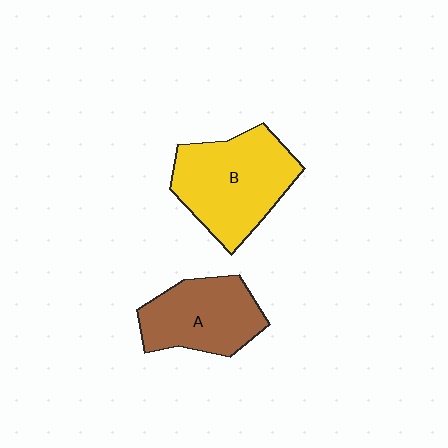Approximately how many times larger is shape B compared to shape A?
Approximately 1.3 times.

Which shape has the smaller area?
Shape A (brown).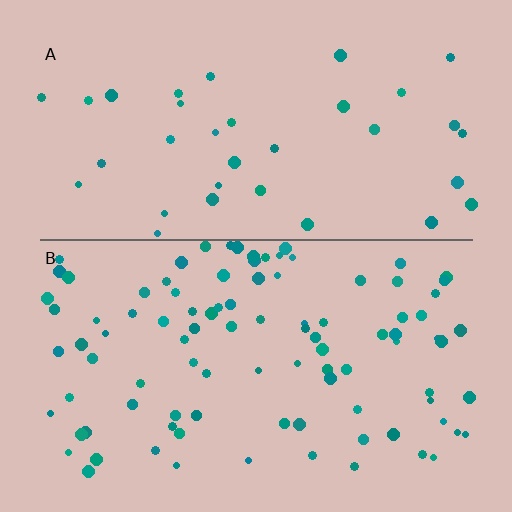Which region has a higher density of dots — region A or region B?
B (the bottom).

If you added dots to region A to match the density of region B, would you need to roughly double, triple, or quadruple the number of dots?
Approximately triple.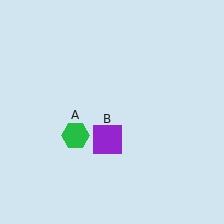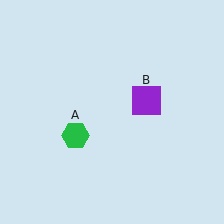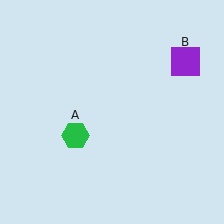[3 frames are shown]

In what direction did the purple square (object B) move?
The purple square (object B) moved up and to the right.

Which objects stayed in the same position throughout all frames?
Green hexagon (object A) remained stationary.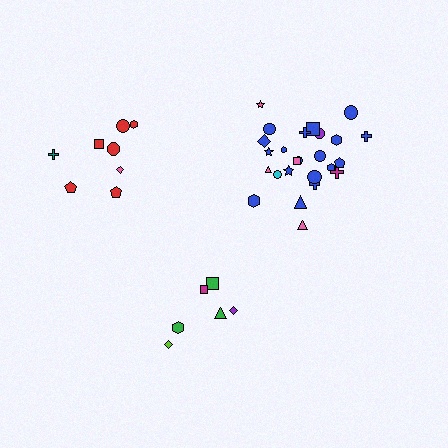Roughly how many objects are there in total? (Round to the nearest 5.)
Roughly 40 objects in total.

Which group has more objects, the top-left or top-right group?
The top-right group.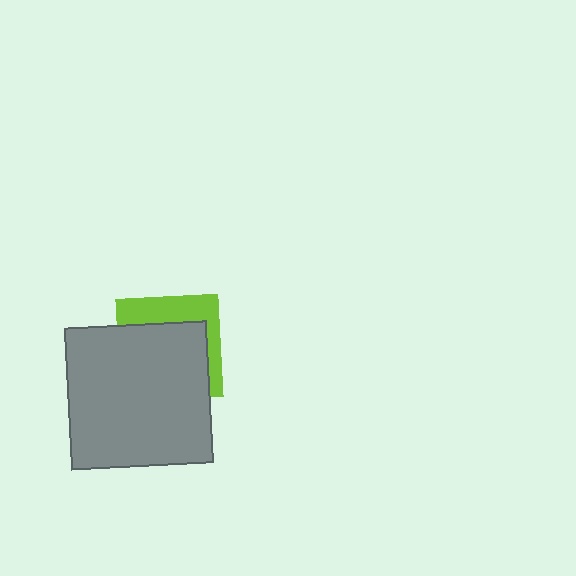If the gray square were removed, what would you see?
You would see the complete lime square.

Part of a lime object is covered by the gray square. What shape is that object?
It is a square.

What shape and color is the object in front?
The object in front is a gray square.